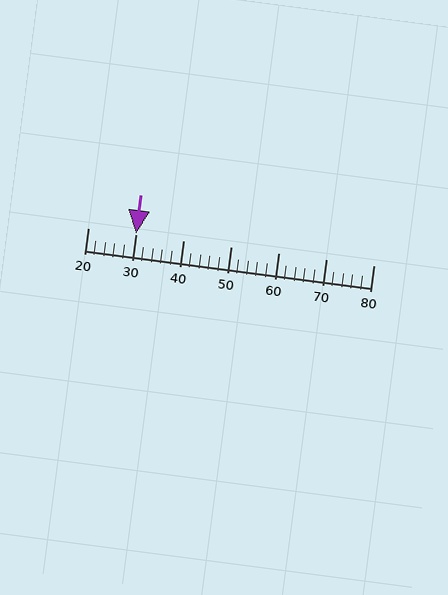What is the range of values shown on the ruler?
The ruler shows values from 20 to 80.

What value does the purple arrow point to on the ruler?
The purple arrow points to approximately 30.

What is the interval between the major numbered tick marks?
The major tick marks are spaced 10 units apart.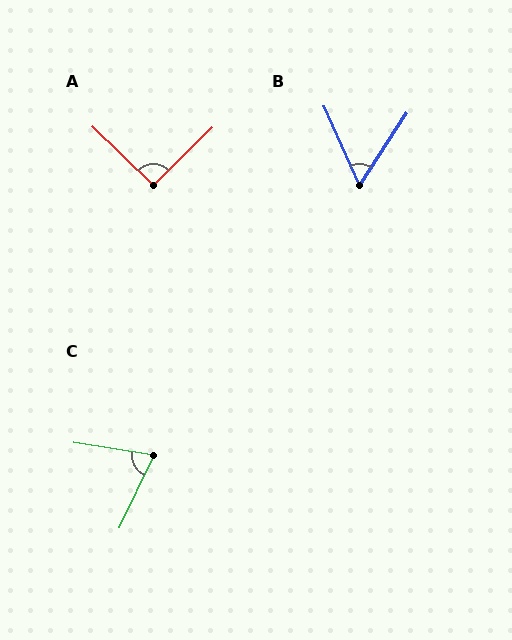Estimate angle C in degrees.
Approximately 74 degrees.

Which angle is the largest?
A, at approximately 91 degrees.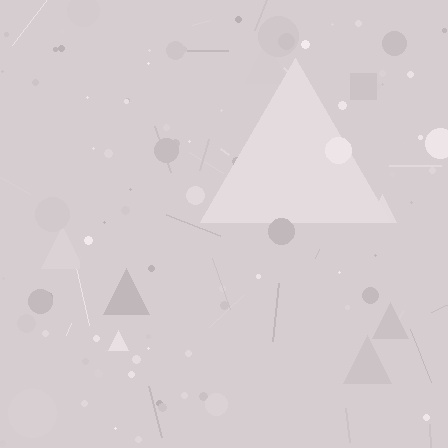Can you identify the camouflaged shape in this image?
The camouflaged shape is a triangle.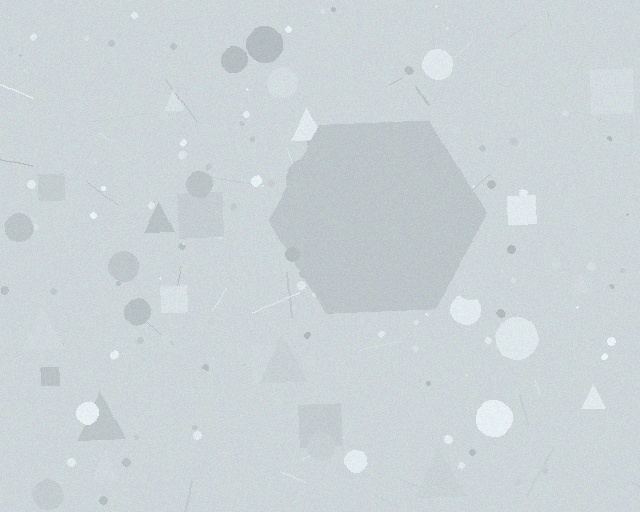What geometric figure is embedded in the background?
A hexagon is embedded in the background.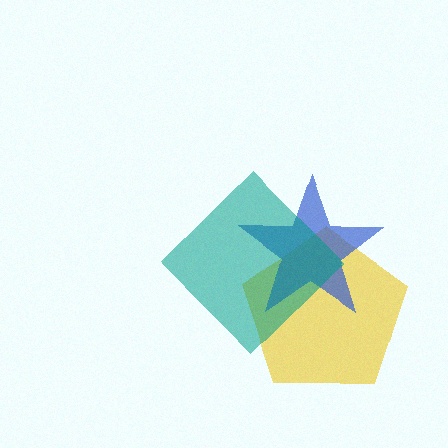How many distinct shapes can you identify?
There are 3 distinct shapes: a yellow pentagon, a blue star, a teal diamond.